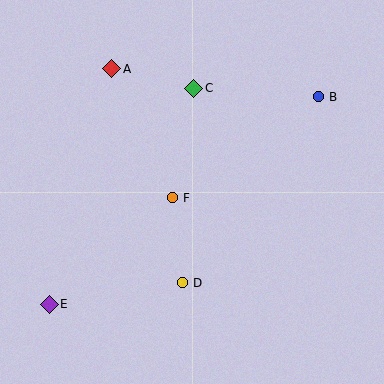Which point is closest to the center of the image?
Point F at (172, 198) is closest to the center.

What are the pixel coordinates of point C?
Point C is at (194, 88).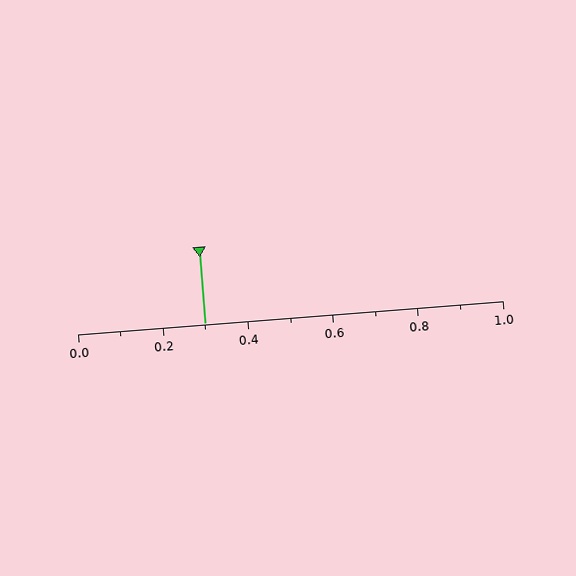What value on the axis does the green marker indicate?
The marker indicates approximately 0.3.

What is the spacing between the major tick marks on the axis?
The major ticks are spaced 0.2 apart.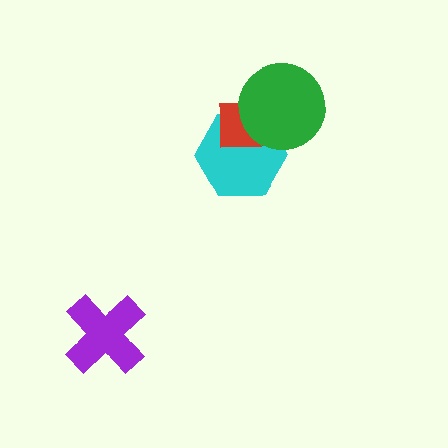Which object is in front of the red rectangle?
The green circle is in front of the red rectangle.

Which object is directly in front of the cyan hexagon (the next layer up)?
The red rectangle is directly in front of the cyan hexagon.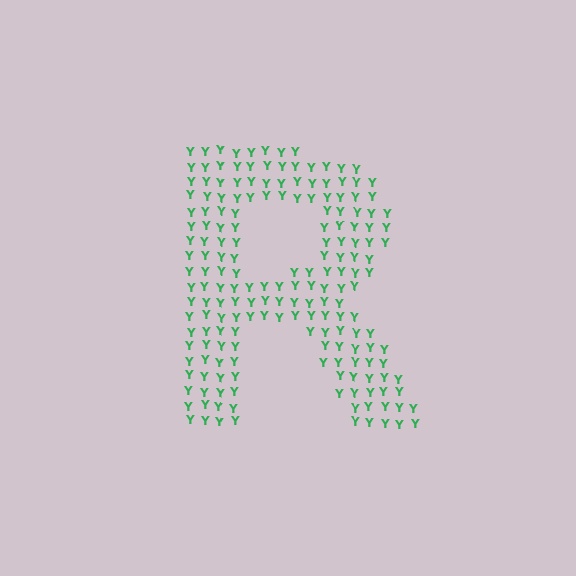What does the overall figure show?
The overall figure shows the letter R.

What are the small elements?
The small elements are letter Y's.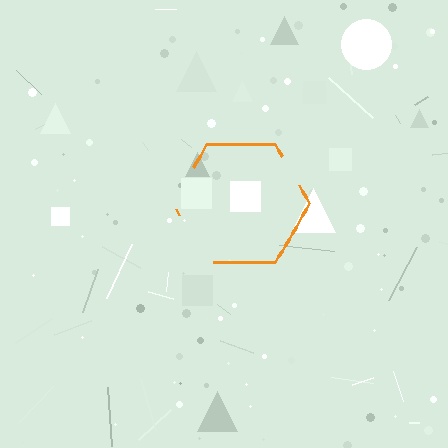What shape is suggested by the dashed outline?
The dashed outline suggests a hexagon.